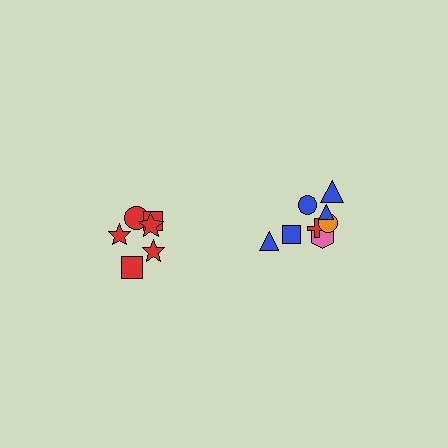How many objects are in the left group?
There are 6 objects.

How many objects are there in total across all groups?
There are 14 objects.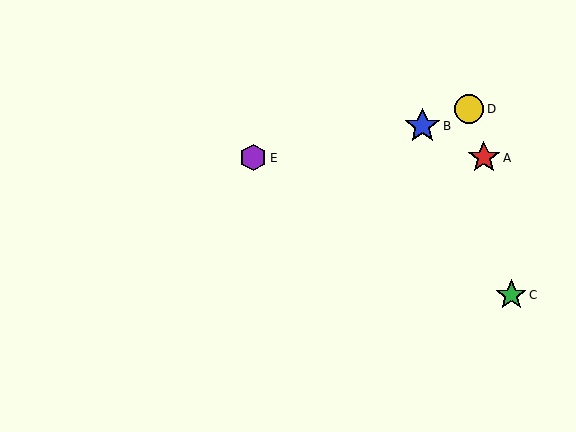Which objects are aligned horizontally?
Objects A, E are aligned horizontally.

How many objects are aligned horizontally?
2 objects (A, E) are aligned horizontally.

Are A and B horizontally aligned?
No, A is at y≈158 and B is at y≈126.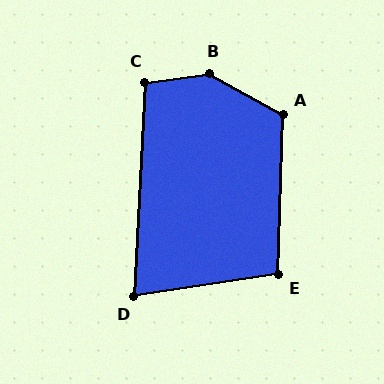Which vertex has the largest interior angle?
B, at approximately 143 degrees.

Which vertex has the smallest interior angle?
D, at approximately 78 degrees.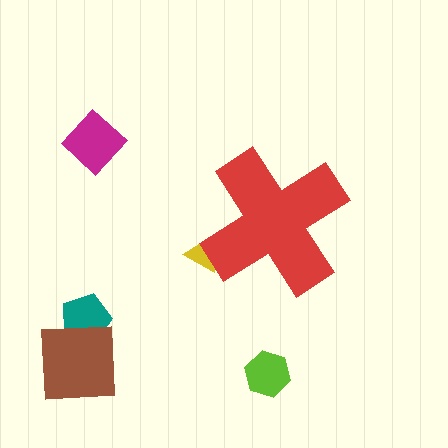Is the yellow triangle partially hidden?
Yes, the yellow triangle is partially hidden behind the red cross.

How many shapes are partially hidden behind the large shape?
1 shape is partially hidden.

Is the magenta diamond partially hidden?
No, the magenta diamond is fully visible.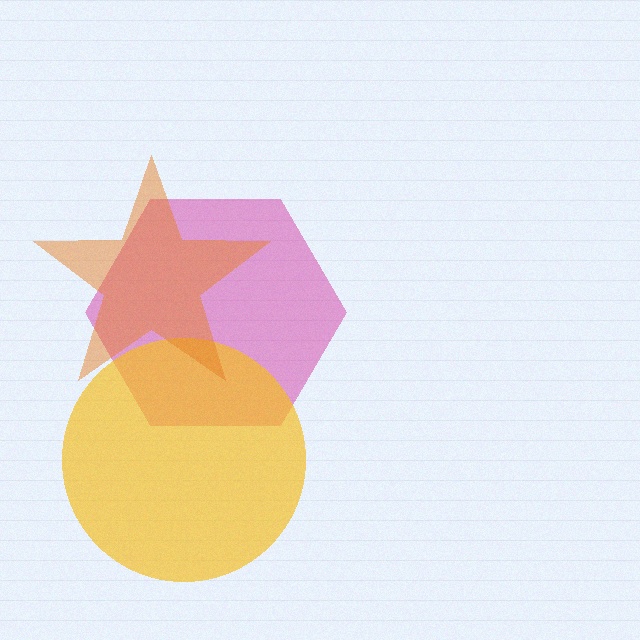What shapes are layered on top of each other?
The layered shapes are: a magenta hexagon, a yellow circle, an orange star.